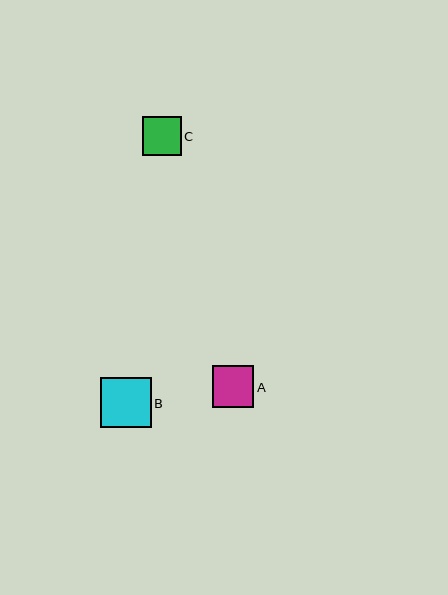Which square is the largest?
Square B is the largest with a size of approximately 51 pixels.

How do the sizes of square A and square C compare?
Square A and square C are approximately the same size.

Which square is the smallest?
Square C is the smallest with a size of approximately 39 pixels.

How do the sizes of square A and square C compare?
Square A and square C are approximately the same size.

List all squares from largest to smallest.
From largest to smallest: B, A, C.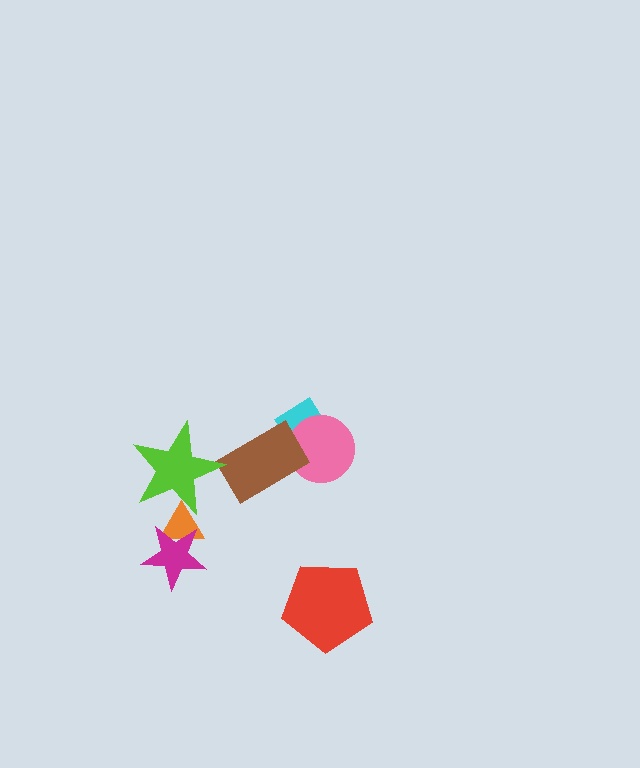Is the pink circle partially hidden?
Yes, it is partially covered by another shape.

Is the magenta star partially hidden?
No, no other shape covers it.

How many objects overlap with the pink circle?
2 objects overlap with the pink circle.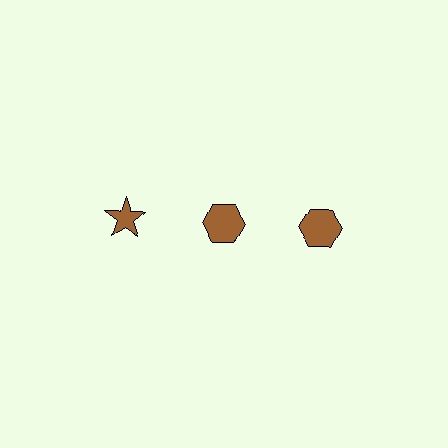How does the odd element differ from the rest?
It has a different shape: star instead of hexagon.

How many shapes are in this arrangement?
There are 3 shapes arranged in a grid pattern.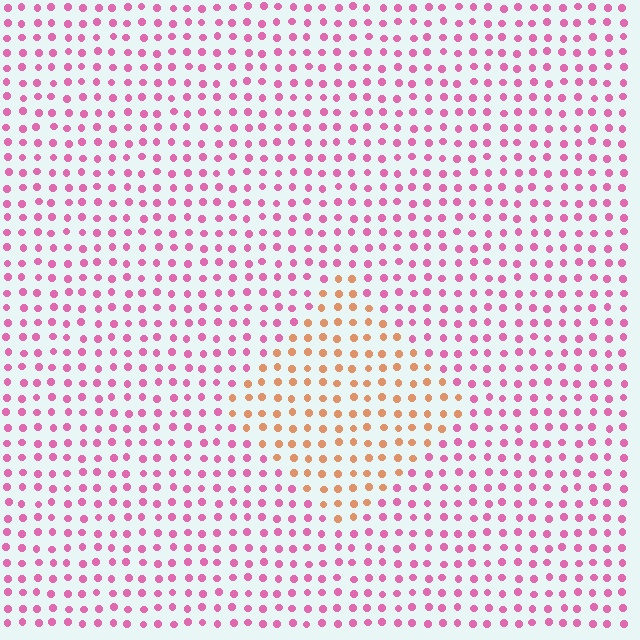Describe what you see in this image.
The image is filled with small pink elements in a uniform arrangement. A diamond-shaped region is visible where the elements are tinted to a slightly different hue, forming a subtle color boundary.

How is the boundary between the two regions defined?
The boundary is defined purely by a slight shift in hue (about 57 degrees). Spacing, size, and orientation are identical on both sides.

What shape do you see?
I see a diamond.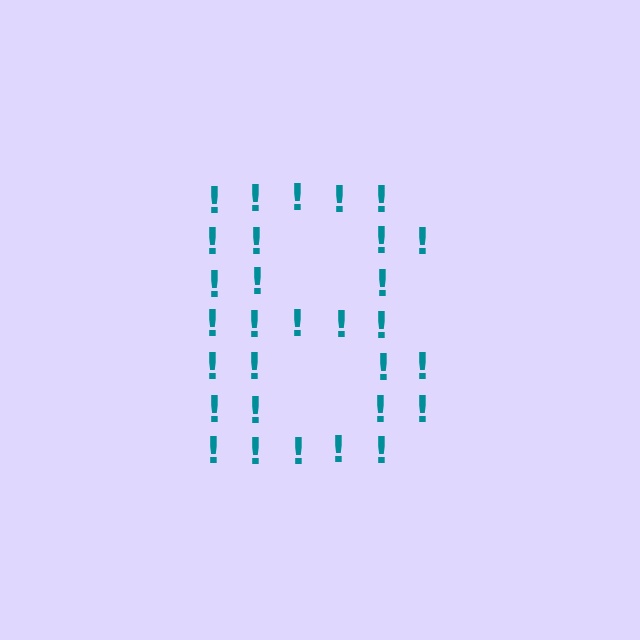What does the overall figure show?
The overall figure shows the letter B.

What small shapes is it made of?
It is made of small exclamation marks.